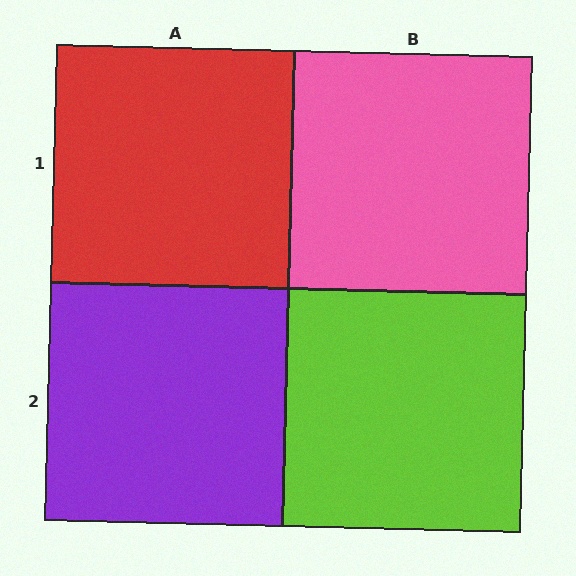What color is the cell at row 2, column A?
Purple.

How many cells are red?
1 cell is red.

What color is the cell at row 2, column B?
Lime.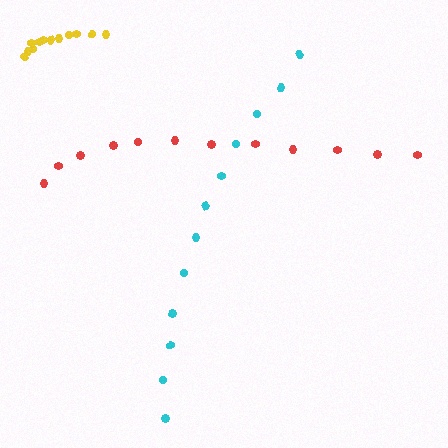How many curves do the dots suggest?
There are 3 distinct paths.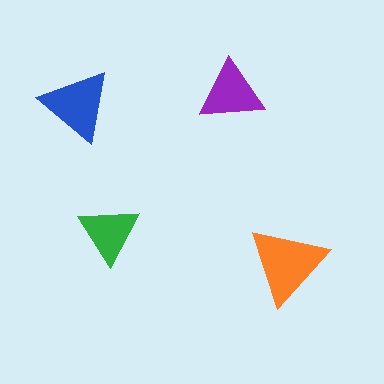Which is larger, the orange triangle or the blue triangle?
The orange one.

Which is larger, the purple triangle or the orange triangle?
The orange one.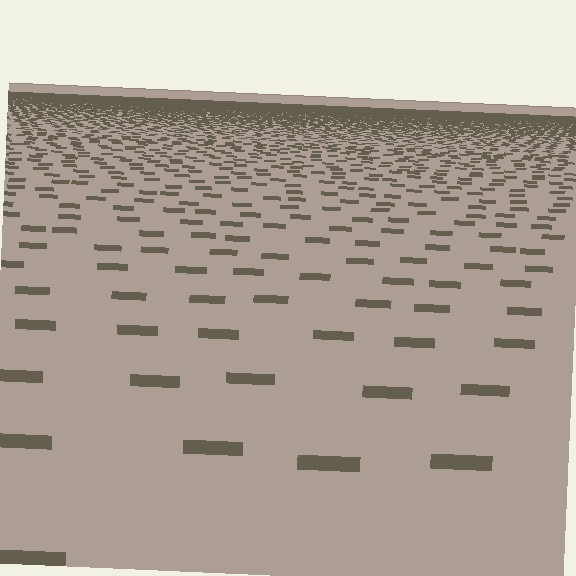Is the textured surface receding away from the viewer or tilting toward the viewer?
The surface is receding away from the viewer. Texture elements get smaller and denser toward the top.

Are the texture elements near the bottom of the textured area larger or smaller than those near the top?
Larger. Near the bottom, elements are closer to the viewer and appear at a bigger on-screen size.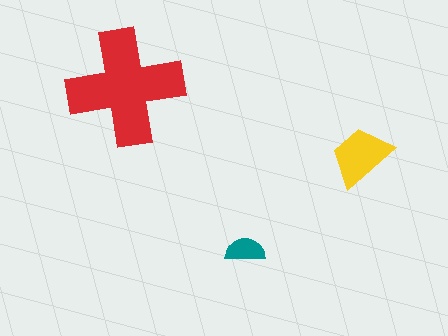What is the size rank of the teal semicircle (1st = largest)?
3rd.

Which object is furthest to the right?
The yellow trapezoid is rightmost.